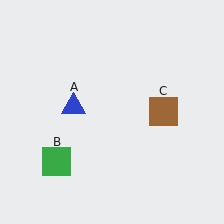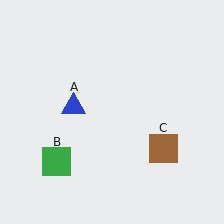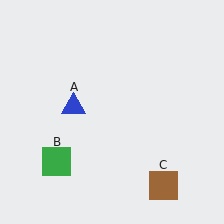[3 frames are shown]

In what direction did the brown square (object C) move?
The brown square (object C) moved down.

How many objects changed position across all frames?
1 object changed position: brown square (object C).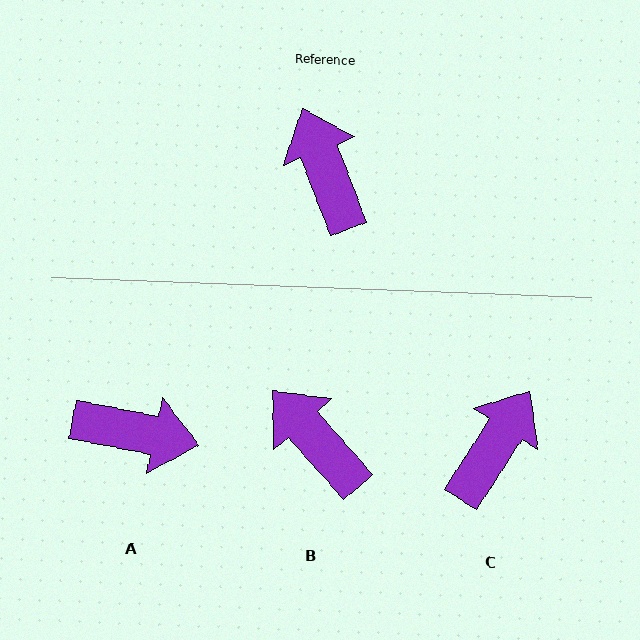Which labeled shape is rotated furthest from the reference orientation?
A, about 122 degrees away.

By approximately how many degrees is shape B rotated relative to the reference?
Approximately 20 degrees counter-clockwise.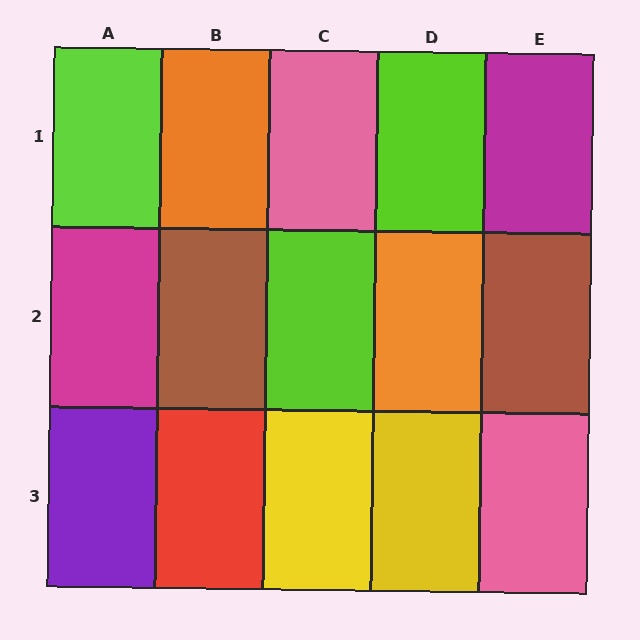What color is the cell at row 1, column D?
Lime.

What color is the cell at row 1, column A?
Lime.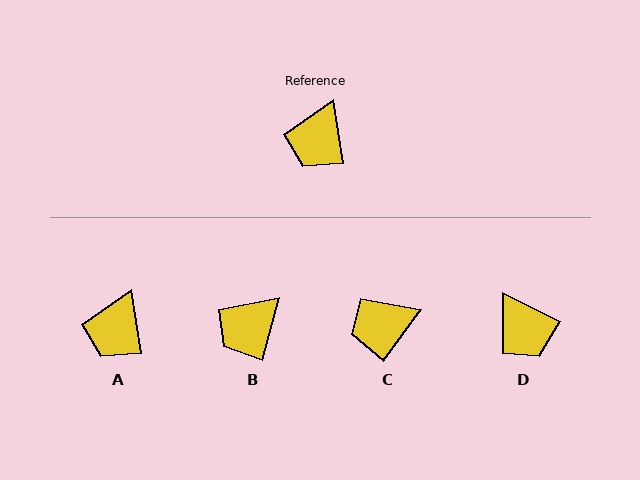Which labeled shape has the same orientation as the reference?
A.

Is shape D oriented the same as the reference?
No, it is off by about 55 degrees.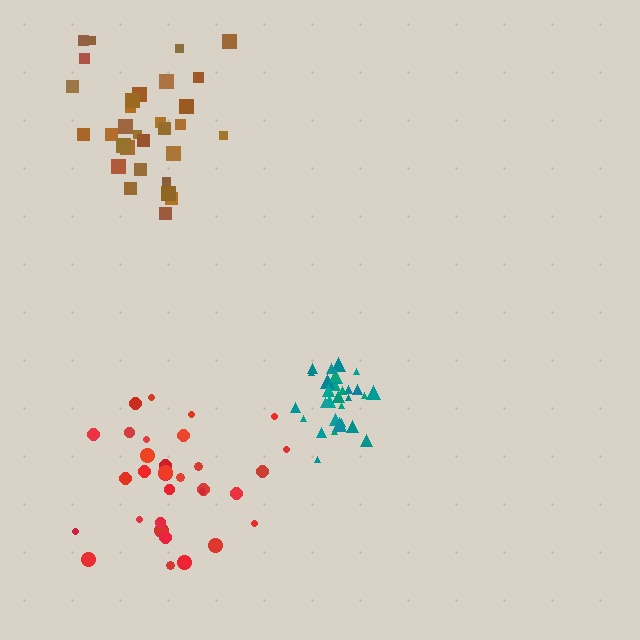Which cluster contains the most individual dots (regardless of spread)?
Red (32).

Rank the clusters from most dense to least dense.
teal, brown, red.